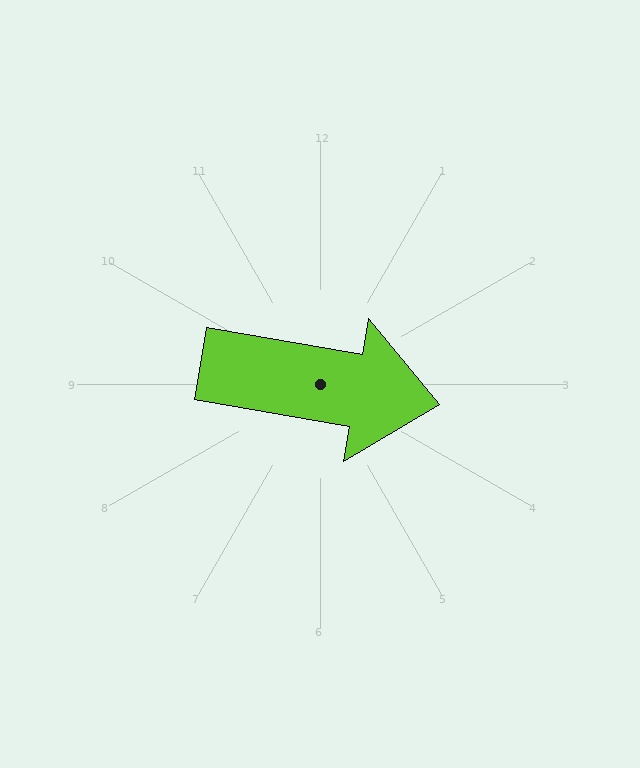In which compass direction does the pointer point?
East.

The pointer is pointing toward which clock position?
Roughly 3 o'clock.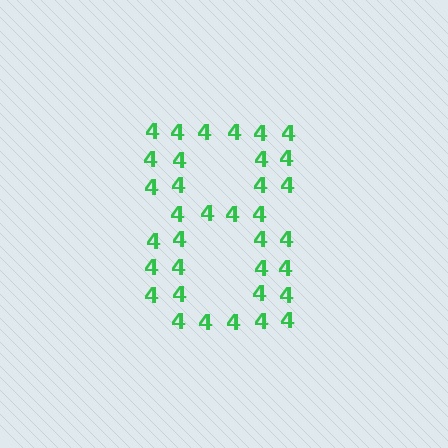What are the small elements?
The small elements are digit 4's.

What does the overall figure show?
The overall figure shows the digit 8.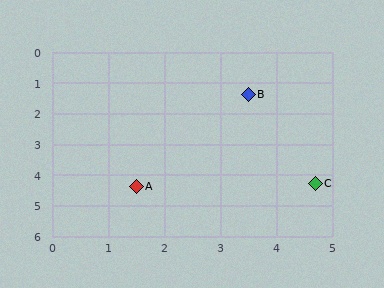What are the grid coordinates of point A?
Point A is at approximately (1.5, 4.4).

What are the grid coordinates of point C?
Point C is at approximately (4.7, 4.3).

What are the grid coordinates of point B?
Point B is at approximately (3.5, 1.4).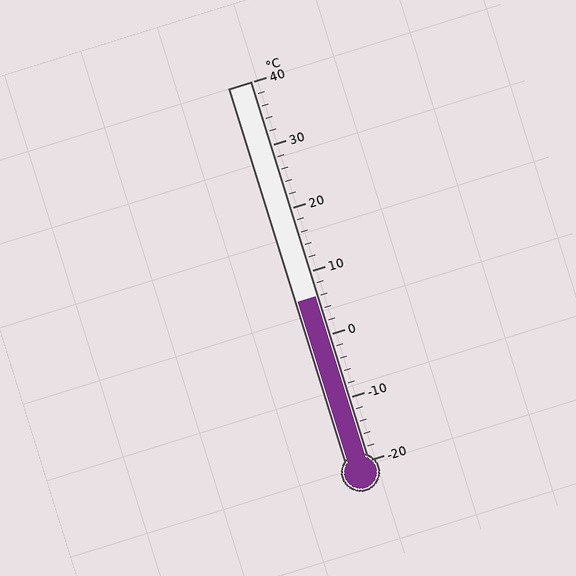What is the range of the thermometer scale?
The thermometer scale ranges from -20°C to 40°C.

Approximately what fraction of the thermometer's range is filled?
The thermometer is filled to approximately 45% of its range.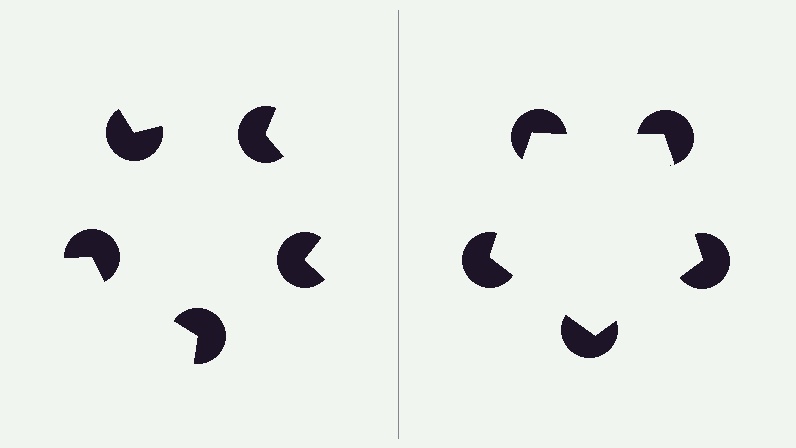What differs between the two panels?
The pac-man discs are positioned identically on both sides; only the wedge orientations differ. On the right they align to a pentagon; on the left they are misaligned.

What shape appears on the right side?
An illusory pentagon.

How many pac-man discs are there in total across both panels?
10 — 5 on each side.